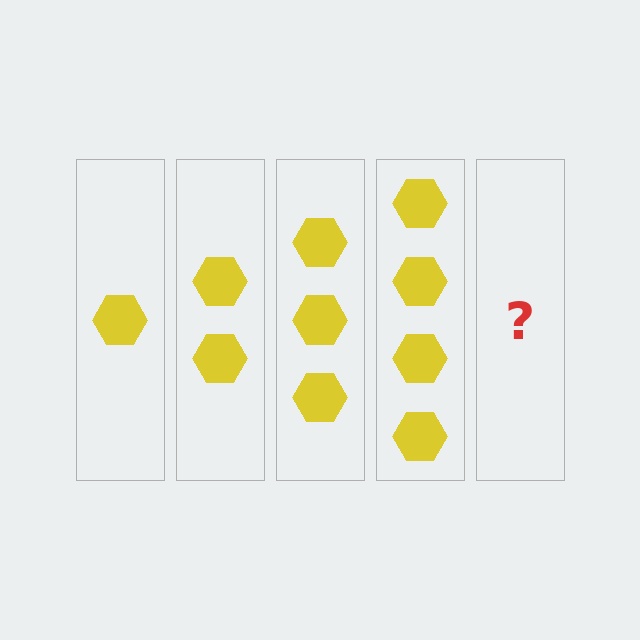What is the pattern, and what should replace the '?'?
The pattern is that each step adds one more hexagon. The '?' should be 5 hexagons.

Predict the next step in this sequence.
The next step is 5 hexagons.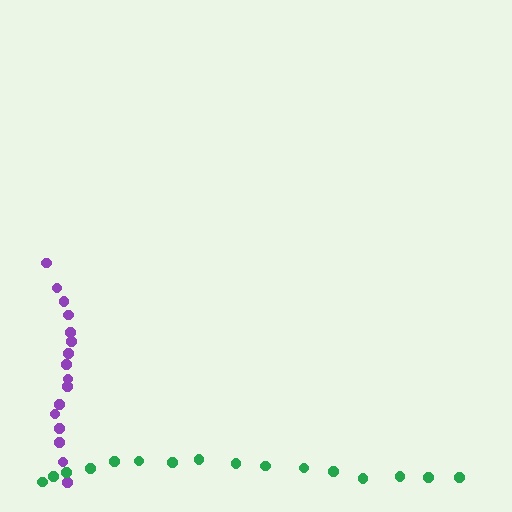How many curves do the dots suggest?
There are 2 distinct paths.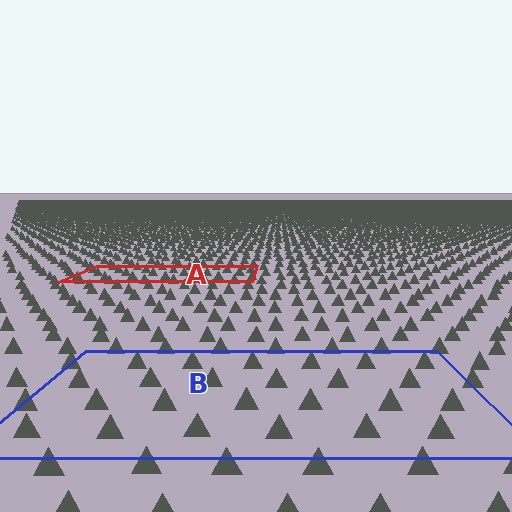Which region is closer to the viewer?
Region B is closer. The texture elements there are larger and more spread out.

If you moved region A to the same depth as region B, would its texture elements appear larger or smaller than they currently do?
They would appear larger. At a closer depth, the same texture elements are projected at a bigger on-screen size.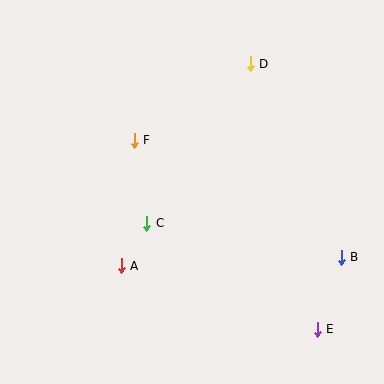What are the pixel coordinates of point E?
Point E is at (317, 329).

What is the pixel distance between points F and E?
The distance between F and E is 263 pixels.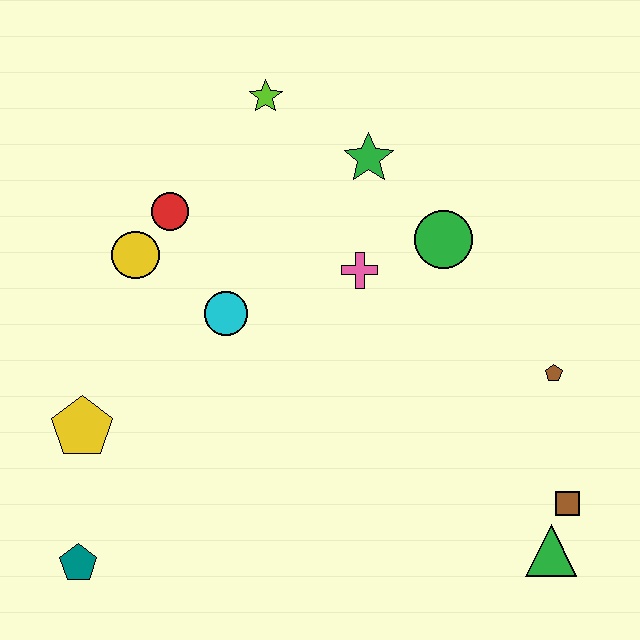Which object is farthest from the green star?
The teal pentagon is farthest from the green star.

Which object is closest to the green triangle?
The brown square is closest to the green triangle.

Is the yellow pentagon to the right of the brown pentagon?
No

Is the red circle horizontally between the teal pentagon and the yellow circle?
No